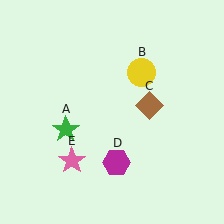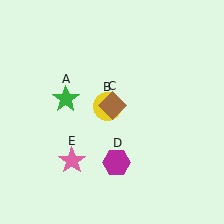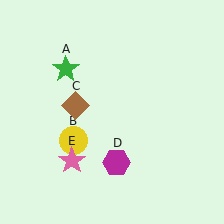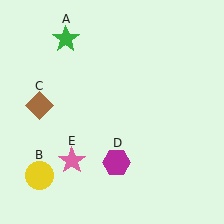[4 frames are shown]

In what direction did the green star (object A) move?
The green star (object A) moved up.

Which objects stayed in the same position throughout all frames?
Magenta hexagon (object D) and pink star (object E) remained stationary.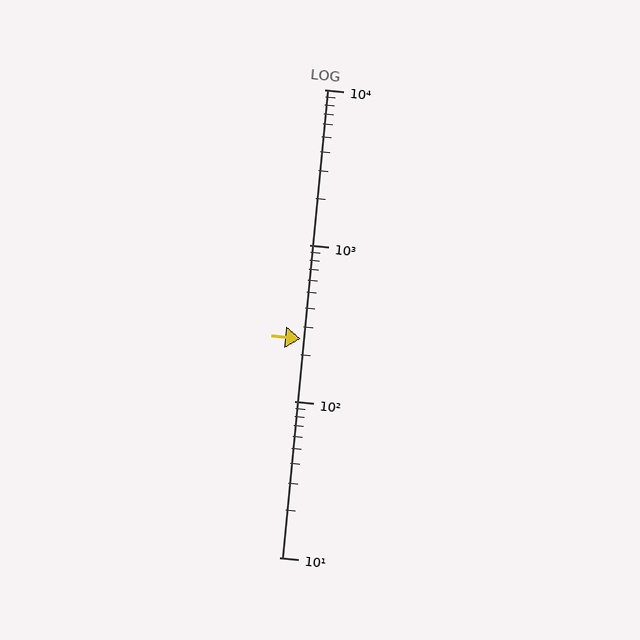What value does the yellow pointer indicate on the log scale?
The pointer indicates approximately 250.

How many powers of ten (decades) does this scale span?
The scale spans 3 decades, from 10 to 10000.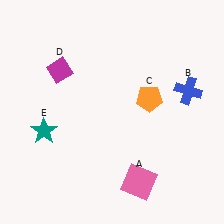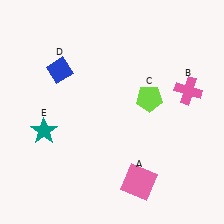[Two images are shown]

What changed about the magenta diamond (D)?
In Image 1, D is magenta. In Image 2, it changed to blue.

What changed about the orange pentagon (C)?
In Image 1, C is orange. In Image 2, it changed to lime.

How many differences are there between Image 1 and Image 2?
There are 3 differences between the two images.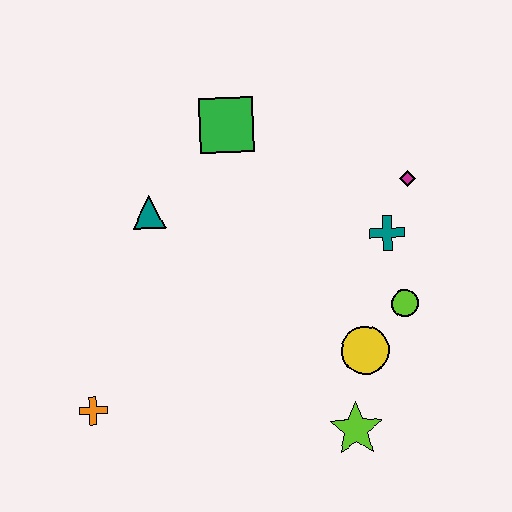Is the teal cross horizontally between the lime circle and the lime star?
Yes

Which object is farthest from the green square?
The lime star is farthest from the green square.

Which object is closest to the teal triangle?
The green square is closest to the teal triangle.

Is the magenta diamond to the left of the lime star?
No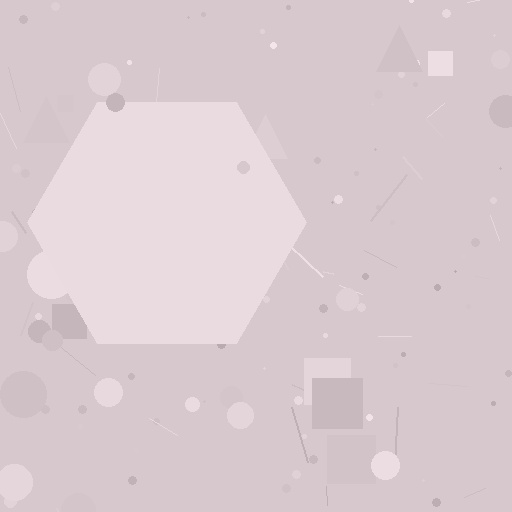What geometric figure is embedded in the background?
A hexagon is embedded in the background.